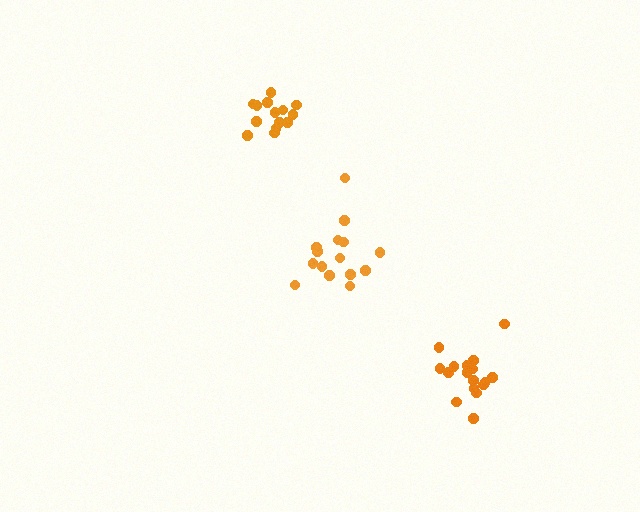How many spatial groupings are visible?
There are 3 spatial groupings.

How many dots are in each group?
Group 1: 15 dots, Group 2: 18 dots, Group 3: 14 dots (47 total).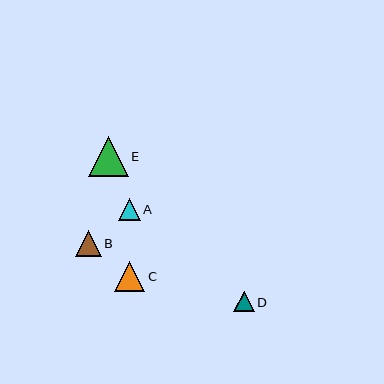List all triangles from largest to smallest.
From largest to smallest: E, C, B, A, D.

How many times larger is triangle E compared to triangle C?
Triangle E is approximately 1.3 times the size of triangle C.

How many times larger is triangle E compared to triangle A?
Triangle E is approximately 1.8 times the size of triangle A.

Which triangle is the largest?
Triangle E is the largest with a size of approximately 40 pixels.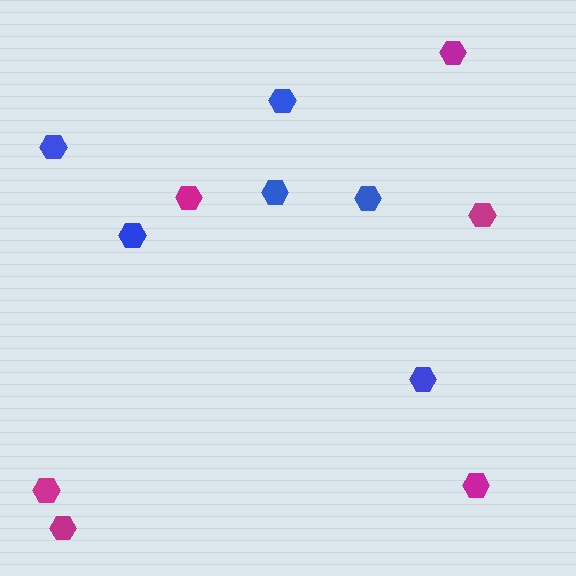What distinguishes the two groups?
There are 2 groups: one group of blue hexagons (6) and one group of magenta hexagons (6).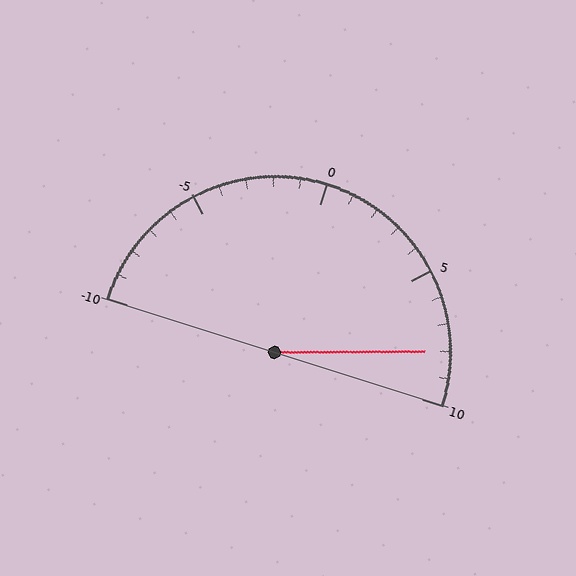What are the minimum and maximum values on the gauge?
The gauge ranges from -10 to 10.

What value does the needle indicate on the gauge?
The needle indicates approximately 8.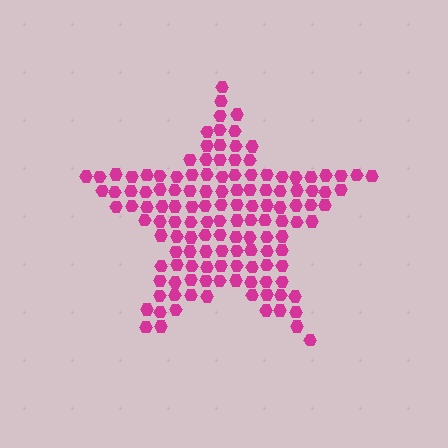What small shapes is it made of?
It is made of small hexagons.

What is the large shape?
The large shape is a star.